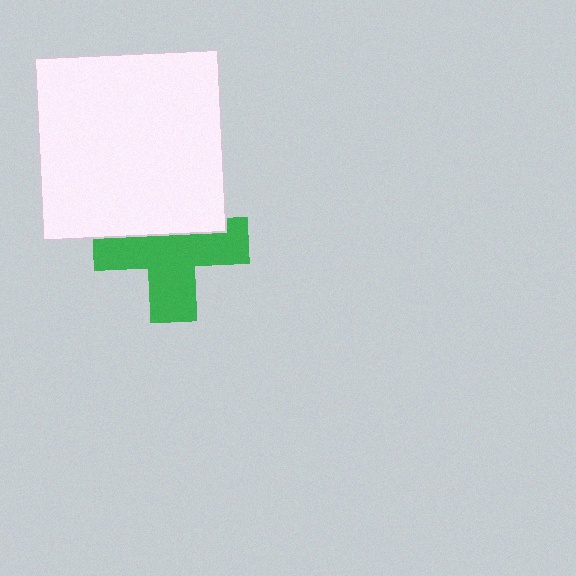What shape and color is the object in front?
The object in front is a white square.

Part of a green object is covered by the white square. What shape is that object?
It is a cross.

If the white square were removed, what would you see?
You would see the complete green cross.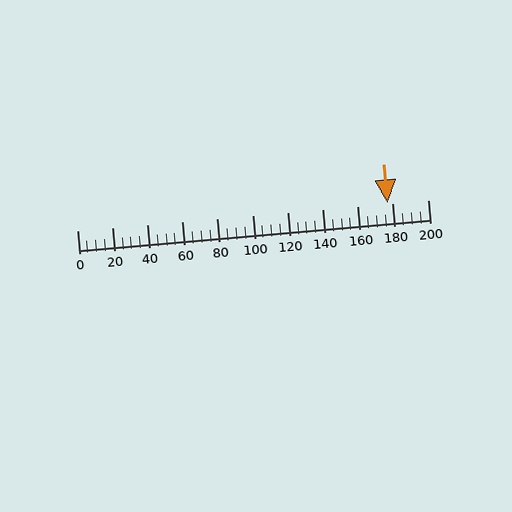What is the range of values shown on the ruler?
The ruler shows values from 0 to 200.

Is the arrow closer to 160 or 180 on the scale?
The arrow is closer to 180.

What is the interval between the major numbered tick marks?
The major tick marks are spaced 20 units apart.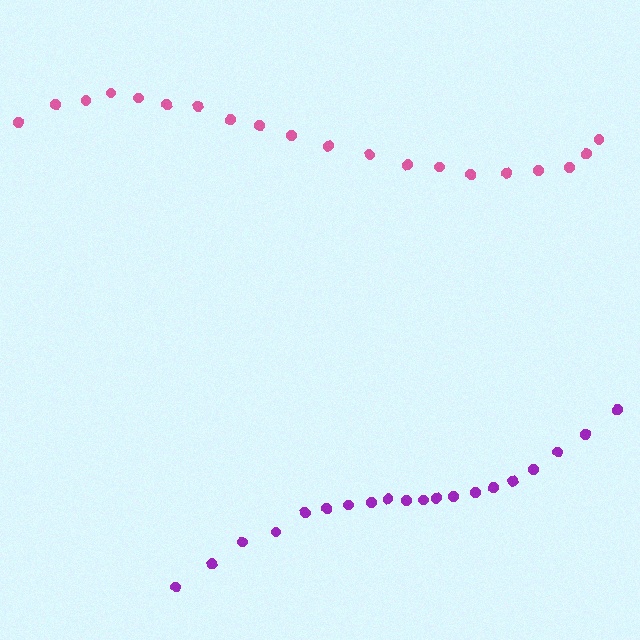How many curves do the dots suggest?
There are 2 distinct paths.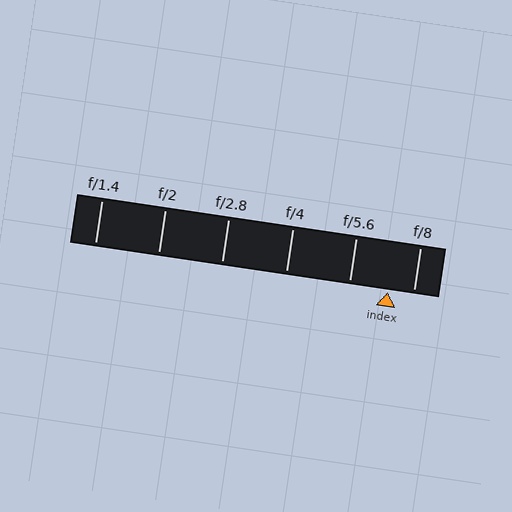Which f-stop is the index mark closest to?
The index mark is closest to f/8.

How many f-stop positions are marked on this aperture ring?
There are 6 f-stop positions marked.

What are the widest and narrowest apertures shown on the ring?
The widest aperture shown is f/1.4 and the narrowest is f/8.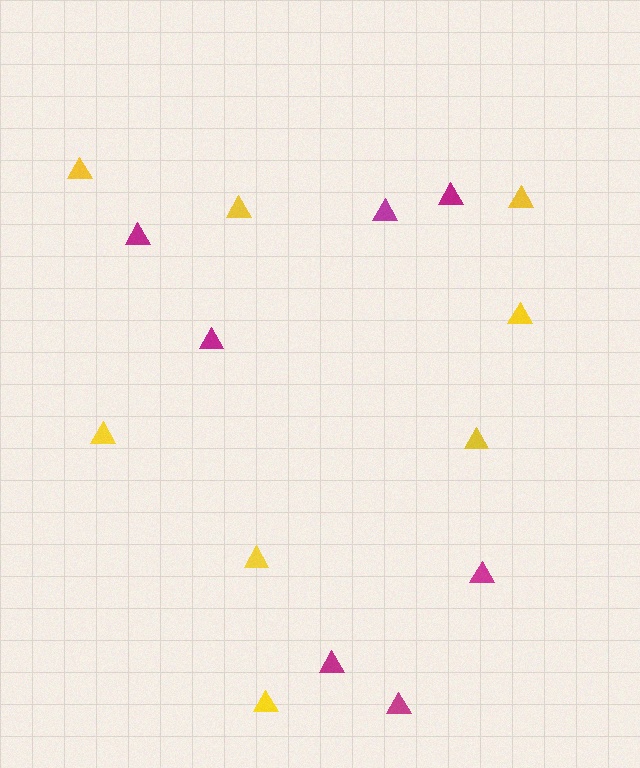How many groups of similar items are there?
There are 2 groups: one group of yellow triangles (8) and one group of magenta triangles (7).